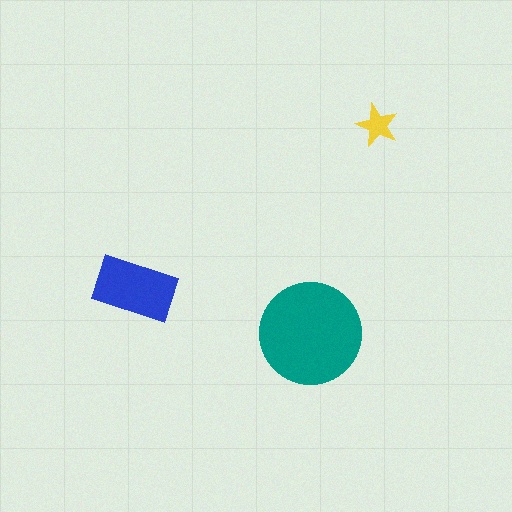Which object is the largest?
The teal circle.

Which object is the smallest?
The yellow star.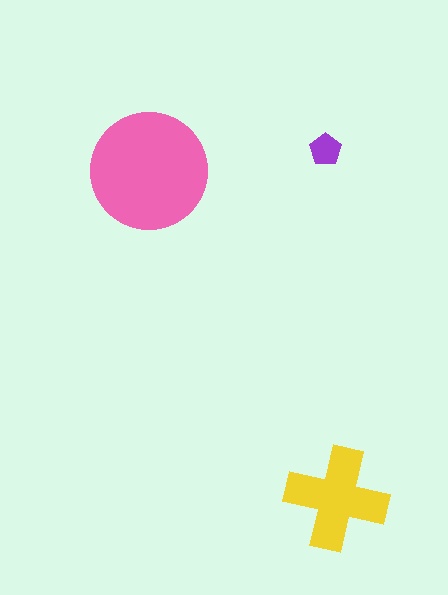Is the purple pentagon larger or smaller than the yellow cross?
Smaller.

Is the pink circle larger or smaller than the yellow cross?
Larger.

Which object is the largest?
The pink circle.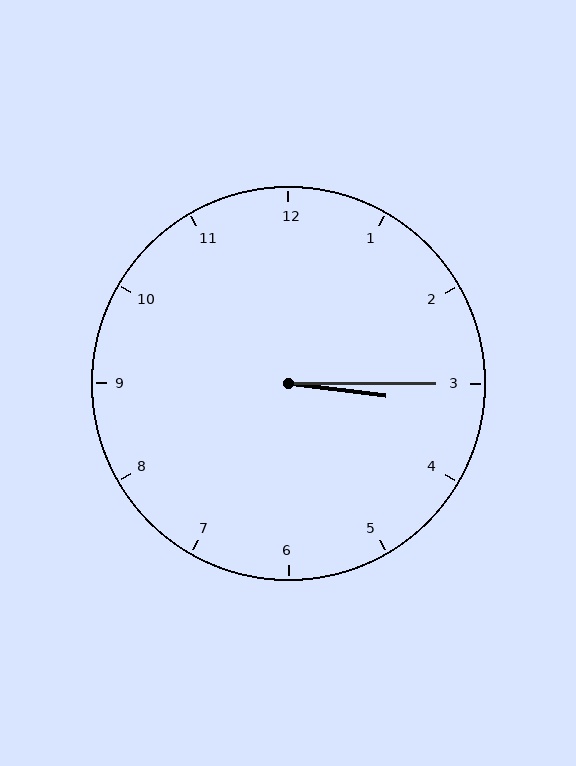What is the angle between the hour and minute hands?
Approximately 8 degrees.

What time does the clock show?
3:15.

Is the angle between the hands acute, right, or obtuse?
It is acute.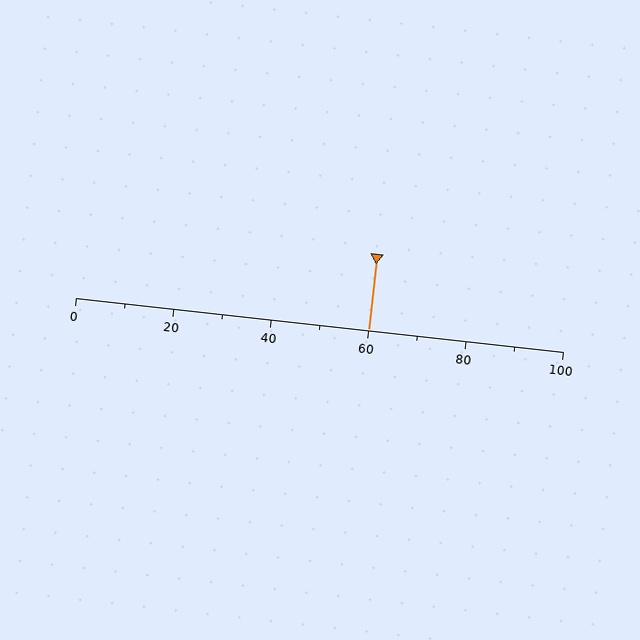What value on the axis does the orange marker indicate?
The marker indicates approximately 60.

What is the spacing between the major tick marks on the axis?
The major ticks are spaced 20 apart.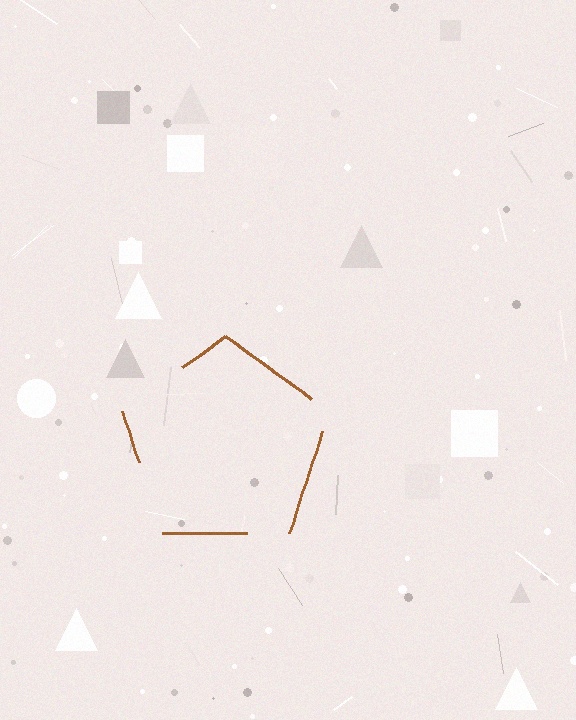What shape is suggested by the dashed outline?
The dashed outline suggests a pentagon.